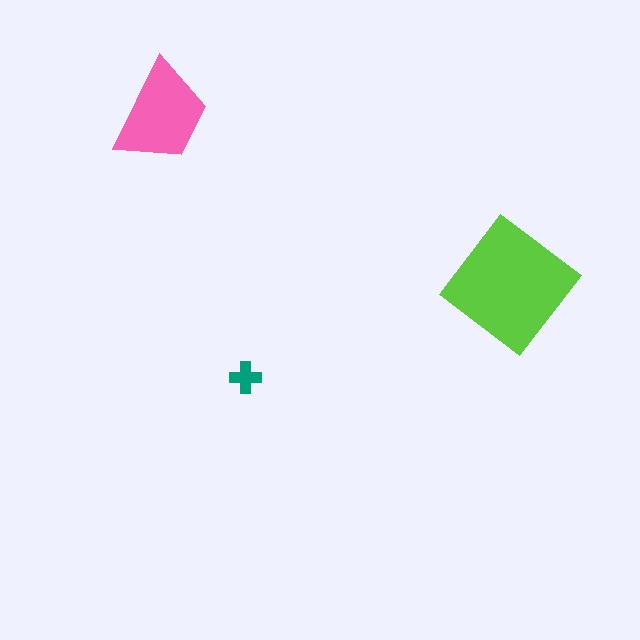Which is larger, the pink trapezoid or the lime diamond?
The lime diamond.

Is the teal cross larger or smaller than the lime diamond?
Smaller.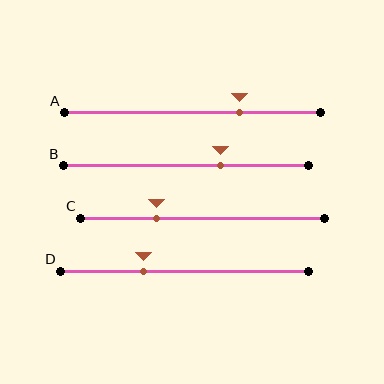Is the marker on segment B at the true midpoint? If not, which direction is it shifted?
No, the marker on segment B is shifted to the right by about 14% of the segment length.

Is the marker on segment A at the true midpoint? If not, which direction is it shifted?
No, the marker on segment A is shifted to the right by about 18% of the segment length.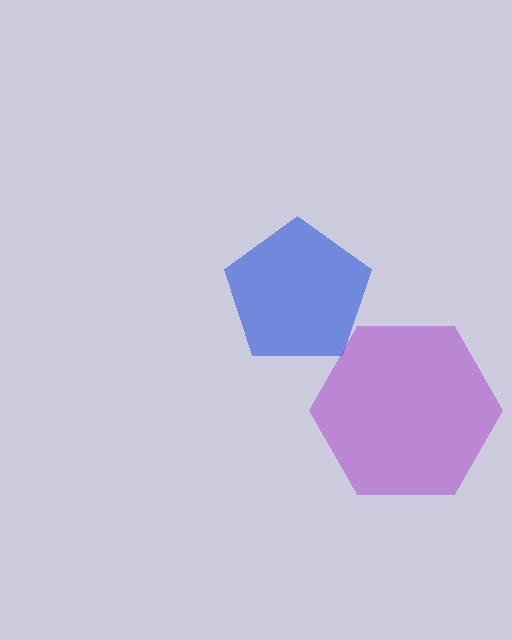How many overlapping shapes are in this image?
There are 2 overlapping shapes in the image.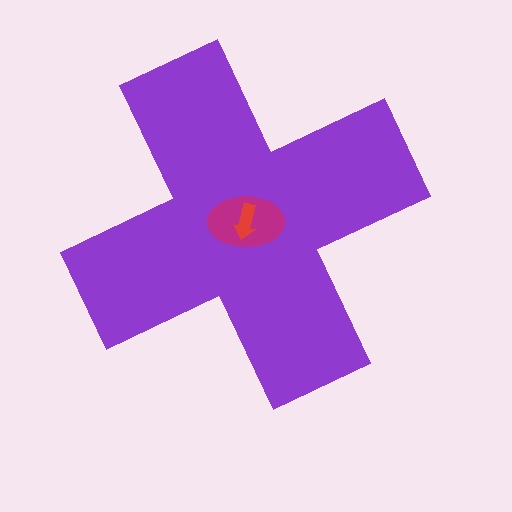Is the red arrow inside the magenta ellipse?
Yes.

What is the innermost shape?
The red arrow.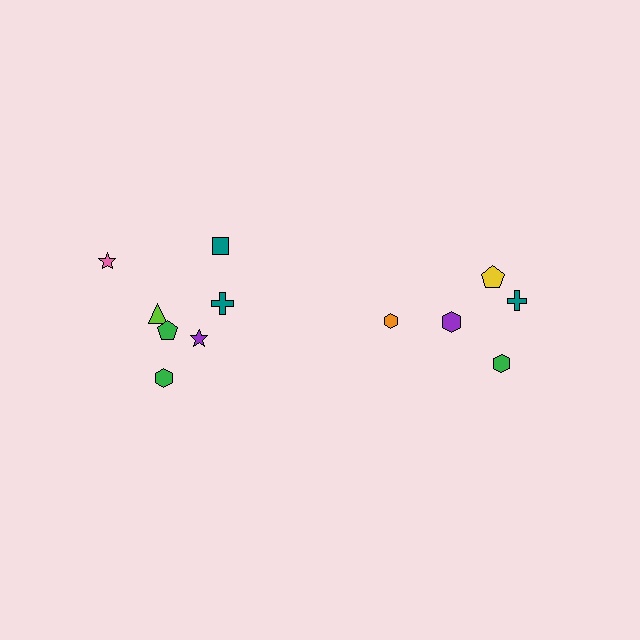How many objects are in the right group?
There are 5 objects.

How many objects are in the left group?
There are 7 objects.